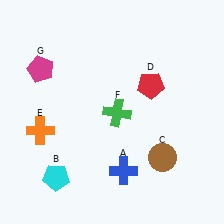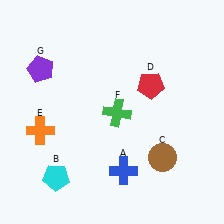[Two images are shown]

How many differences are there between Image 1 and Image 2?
There is 1 difference between the two images.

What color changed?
The pentagon (G) changed from magenta in Image 1 to purple in Image 2.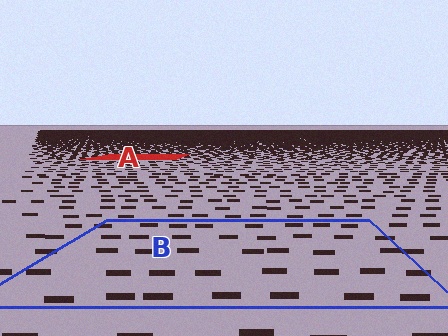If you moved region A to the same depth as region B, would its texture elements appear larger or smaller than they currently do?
They would appear larger. At a closer depth, the same texture elements are projected at a bigger on-screen size.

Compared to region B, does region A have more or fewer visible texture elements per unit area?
Region A has more texture elements per unit area — they are packed more densely because it is farther away.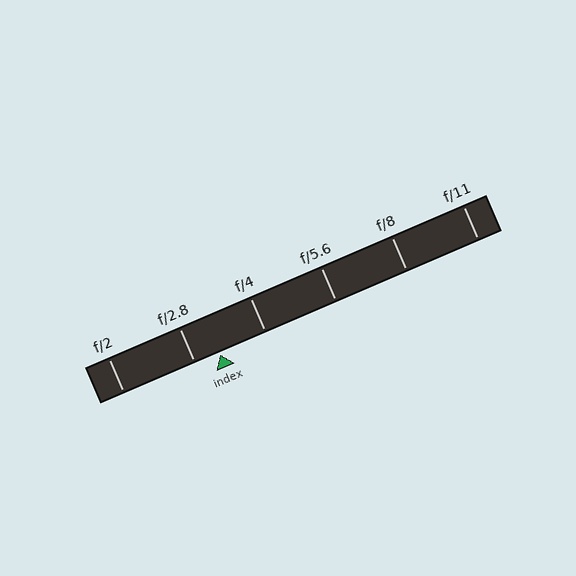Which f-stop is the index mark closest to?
The index mark is closest to f/2.8.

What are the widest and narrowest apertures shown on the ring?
The widest aperture shown is f/2 and the narrowest is f/11.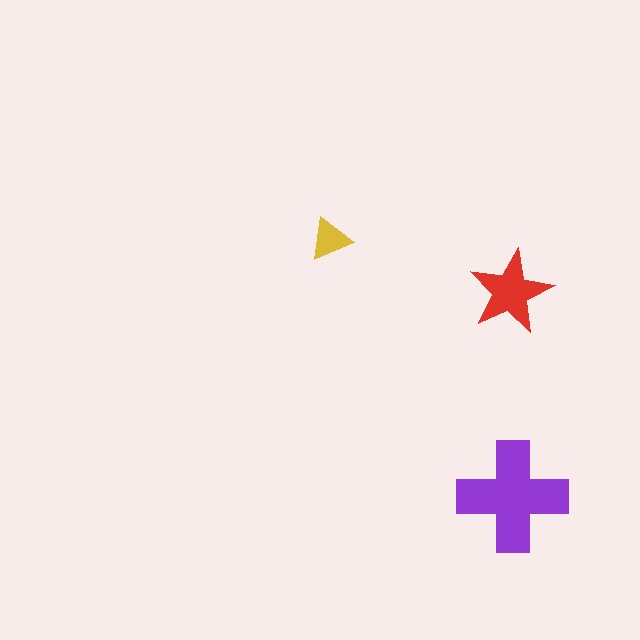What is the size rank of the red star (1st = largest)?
2nd.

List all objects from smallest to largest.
The yellow triangle, the red star, the purple cross.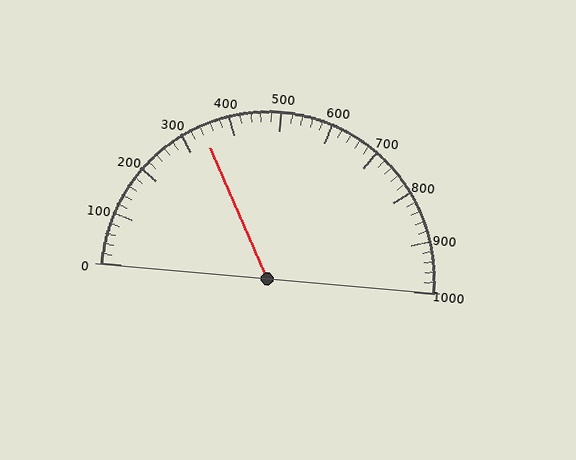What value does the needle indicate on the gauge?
The needle indicates approximately 340.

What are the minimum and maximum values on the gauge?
The gauge ranges from 0 to 1000.